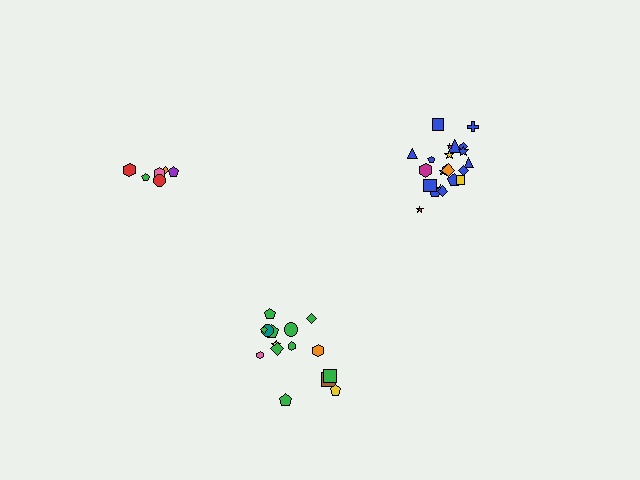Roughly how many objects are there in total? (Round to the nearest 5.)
Roughly 45 objects in total.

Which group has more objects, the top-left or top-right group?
The top-right group.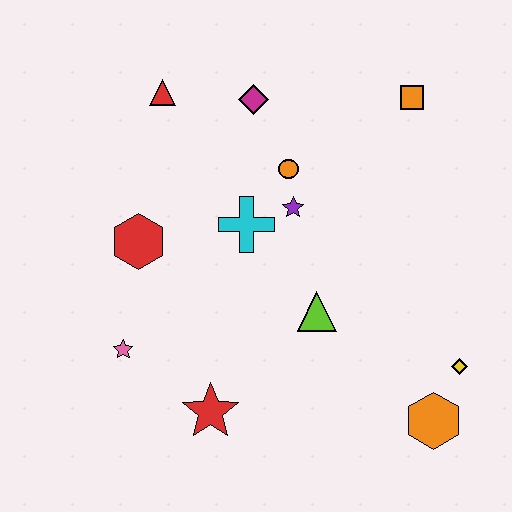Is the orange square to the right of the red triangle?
Yes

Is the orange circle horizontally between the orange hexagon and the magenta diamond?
Yes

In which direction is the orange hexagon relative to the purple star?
The orange hexagon is below the purple star.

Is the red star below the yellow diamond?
Yes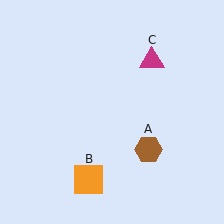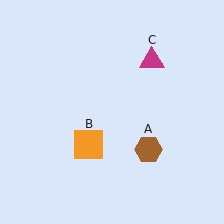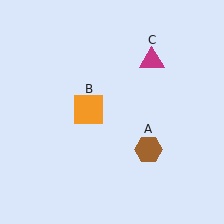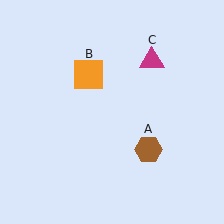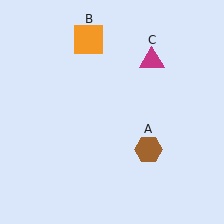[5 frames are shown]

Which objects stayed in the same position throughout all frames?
Brown hexagon (object A) and magenta triangle (object C) remained stationary.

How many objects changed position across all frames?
1 object changed position: orange square (object B).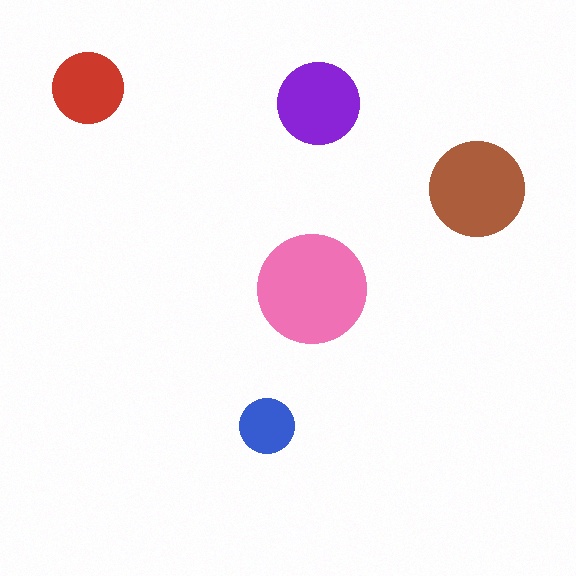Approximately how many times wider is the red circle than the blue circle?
About 1.5 times wider.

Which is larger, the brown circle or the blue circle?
The brown one.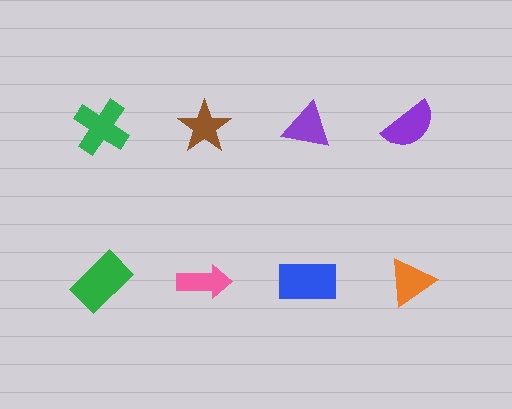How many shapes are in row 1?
4 shapes.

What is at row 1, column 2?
A brown star.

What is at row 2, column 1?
A green rectangle.